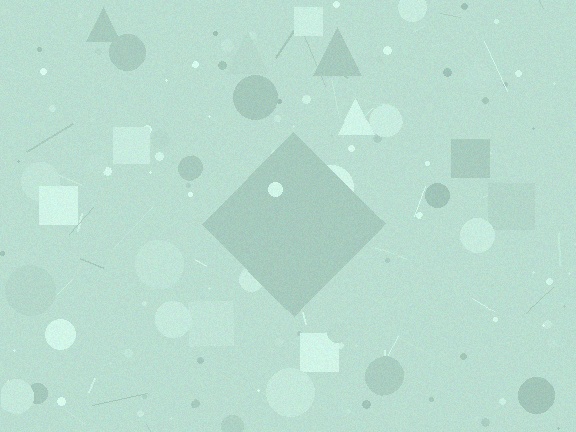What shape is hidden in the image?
A diamond is hidden in the image.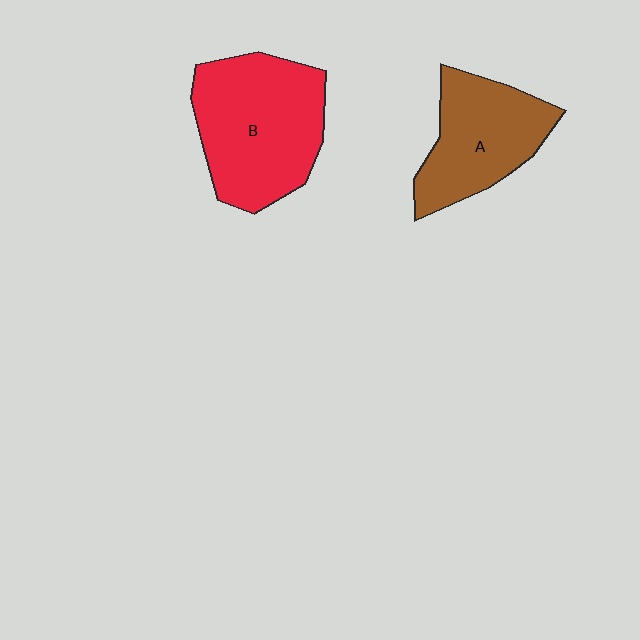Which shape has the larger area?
Shape B (red).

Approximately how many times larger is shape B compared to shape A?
Approximately 1.3 times.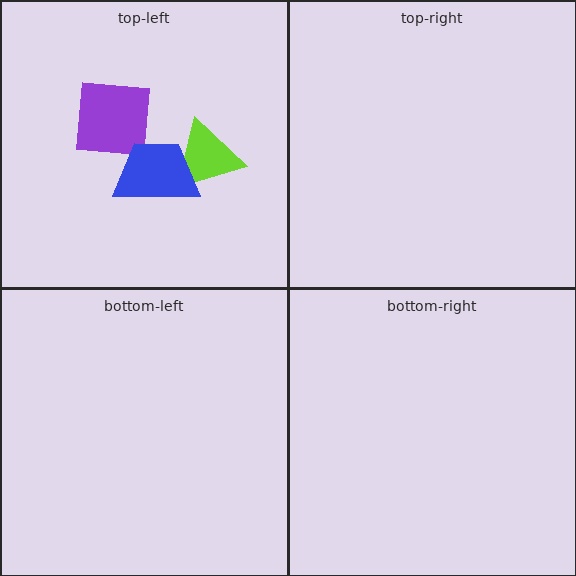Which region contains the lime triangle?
The top-left region.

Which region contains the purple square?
The top-left region.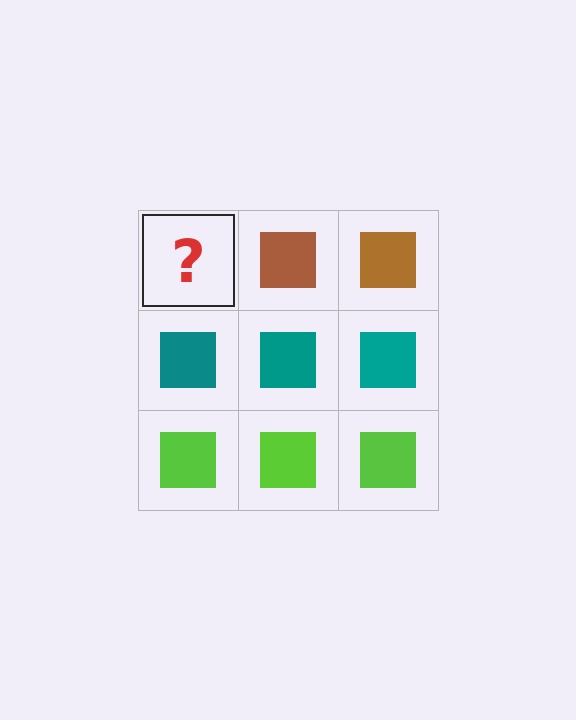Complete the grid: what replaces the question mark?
The question mark should be replaced with a brown square.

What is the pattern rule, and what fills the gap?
The rule is that each row has a consistent color. The gap should be filled with a brown square.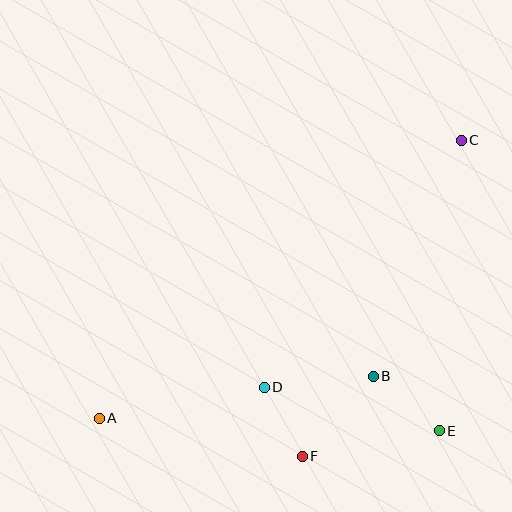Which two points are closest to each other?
Points D and F are closest to each other.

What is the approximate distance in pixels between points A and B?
The distance between A and B is approximately 277 pixels.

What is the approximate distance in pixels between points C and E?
The distance between C and E is approximately 291 pixels.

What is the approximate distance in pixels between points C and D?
The distance between C and D is approximately 316 pixels.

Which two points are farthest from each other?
Points A and C are farthest from each other.